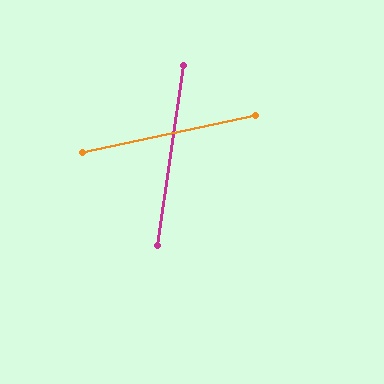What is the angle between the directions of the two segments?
Approximately 70 degrees.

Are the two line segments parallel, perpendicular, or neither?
Neither parallel nor perpendicular — they differ by about 70°.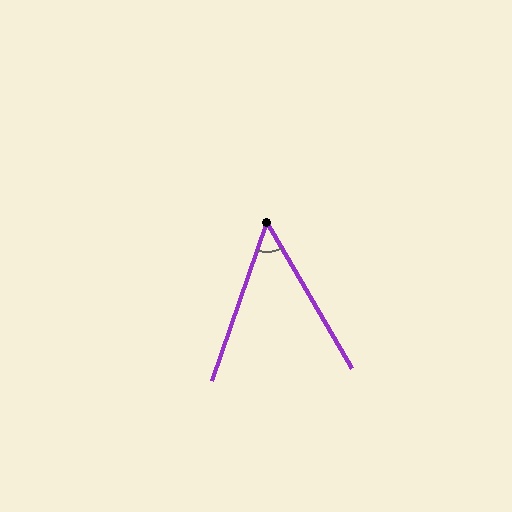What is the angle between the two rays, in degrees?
Approximately 49 degrees.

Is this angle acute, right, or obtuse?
It is acute.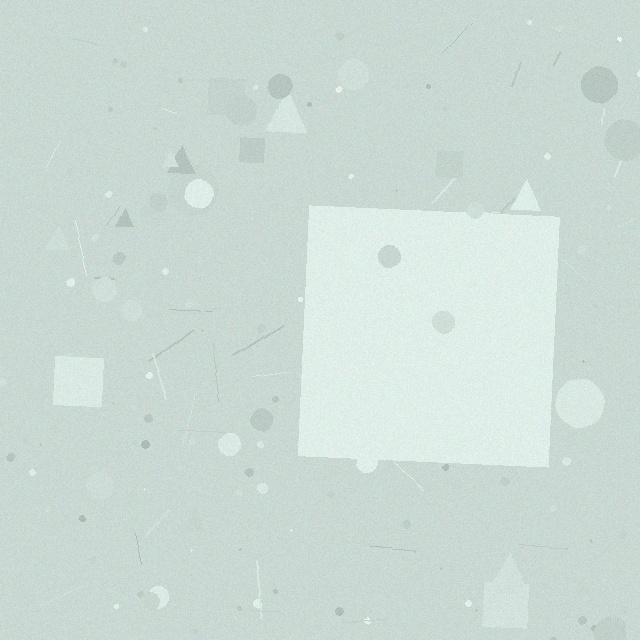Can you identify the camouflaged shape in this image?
The camouflaged shape is a square.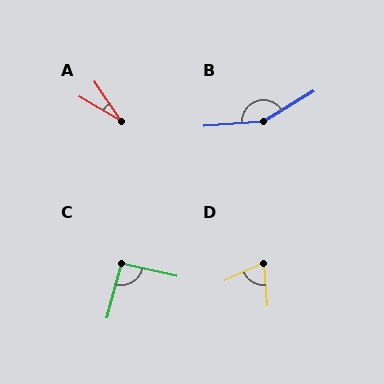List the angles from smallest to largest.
A (26°), D (71°), C (93°), B (153°).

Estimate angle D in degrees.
Approximately 71 degrees.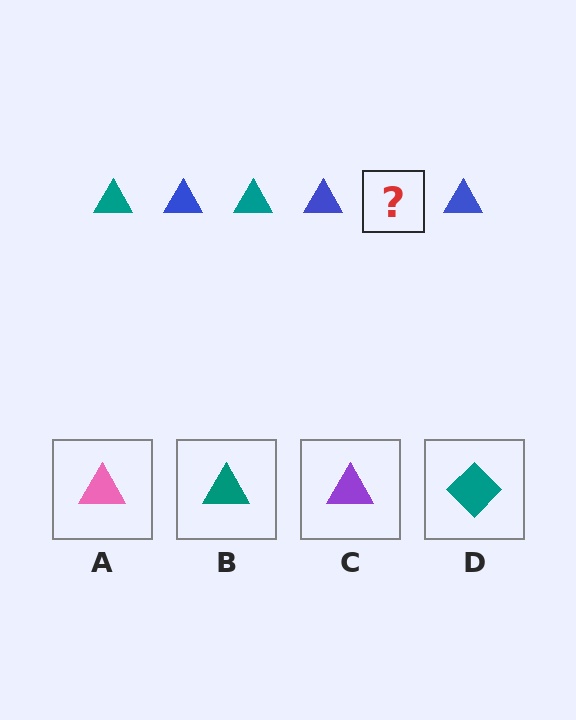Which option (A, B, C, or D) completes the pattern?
B.